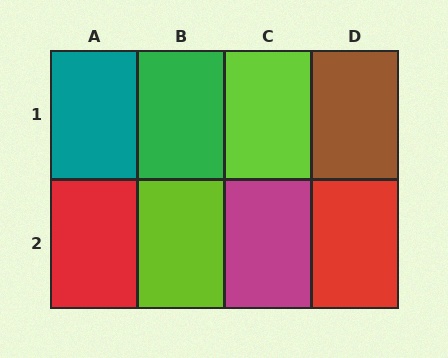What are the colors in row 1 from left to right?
Teal, green, lime, brown.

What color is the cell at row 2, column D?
Red.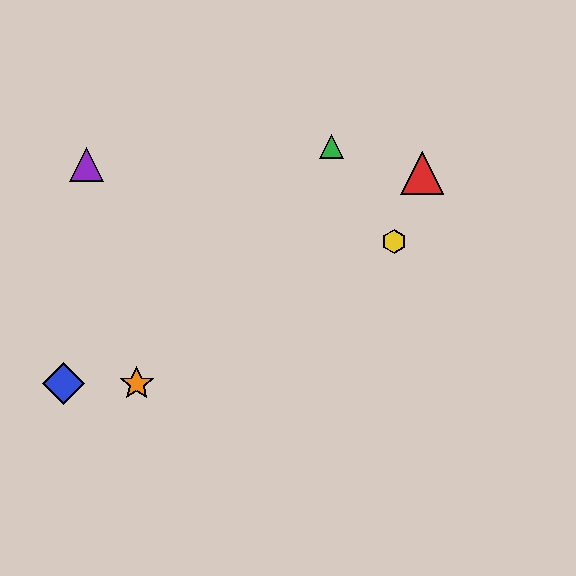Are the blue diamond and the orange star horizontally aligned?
Yes, both are at y≈384.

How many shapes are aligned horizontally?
2 shapes (the blue diamond, the orange star) are aligned horizontally.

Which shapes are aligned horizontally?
The blue diamond, the orange star are aligned horizontally.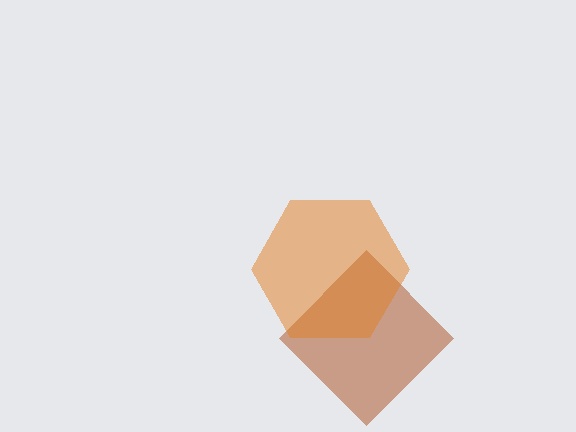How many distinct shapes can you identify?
There are 2 distinct shapes: a brown diamond, an orange hexagon.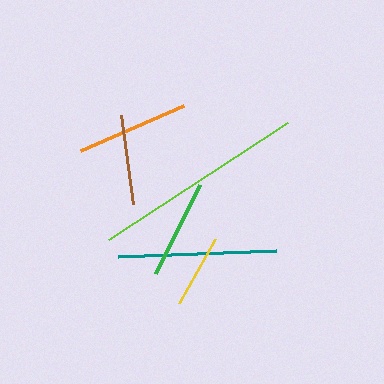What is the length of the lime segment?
The lime segment is approximately 214 pixels long.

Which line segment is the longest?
The lime line is the longest at approximately 214 pixels.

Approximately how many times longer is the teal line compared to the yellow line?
The teal line is approximately 2.2 times the length of the yellow line.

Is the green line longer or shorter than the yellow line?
The green line is longer than the yellow line.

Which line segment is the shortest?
The yellow line is the shortest at approximately 73 pixels.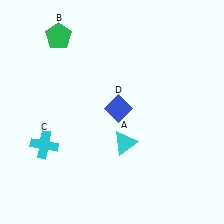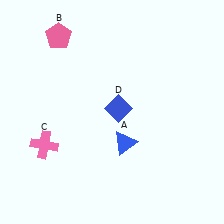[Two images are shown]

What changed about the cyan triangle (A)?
In Image 1, A is cyan. In Image 2, it changed to blue.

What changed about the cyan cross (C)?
In Image 1, C is cyan. In Image 2, it changed to pink.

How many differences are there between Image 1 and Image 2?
There are 3 differences between the two images.